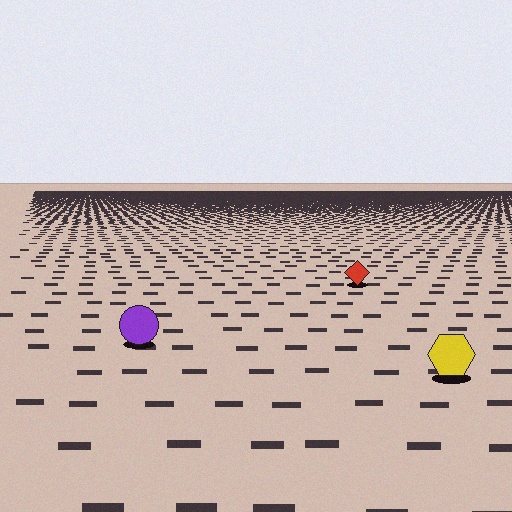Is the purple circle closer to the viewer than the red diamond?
Yes. The purple circle is closer — you can tell from the texture gradient: the ground texture is coarser near it.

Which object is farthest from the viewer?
The red diamond is farthest from the viewer. It appears smaller and the ground texture around it is denser.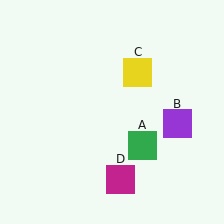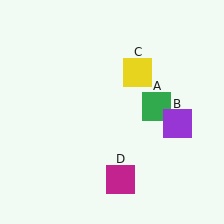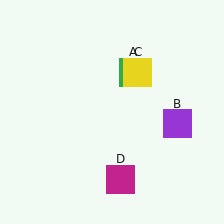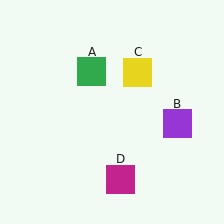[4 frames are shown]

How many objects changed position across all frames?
1 object changed position: green square (object A).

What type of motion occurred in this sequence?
The green square (object A) rotated counterclockwise around the center of the scene.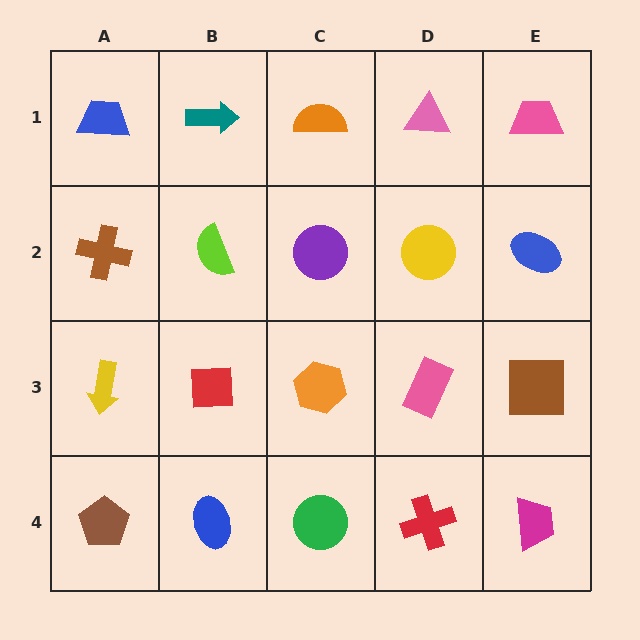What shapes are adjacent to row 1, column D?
A yellow circle (row 2, column D), an orange semicircle (row 1, column C), a pink trapezoid (row 1, column E).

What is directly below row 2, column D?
A pink rectangle.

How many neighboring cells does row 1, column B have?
3.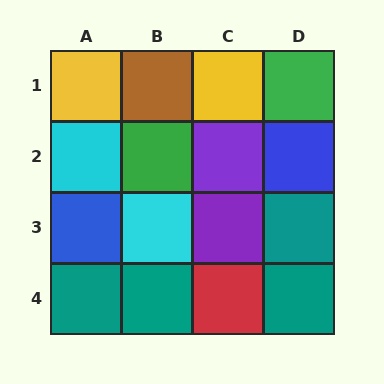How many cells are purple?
2 cells are purple.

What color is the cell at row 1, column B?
Brown.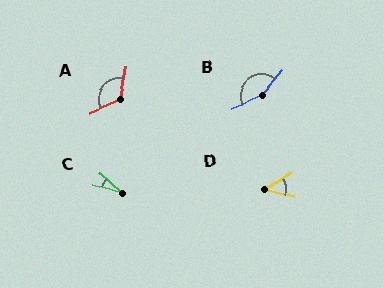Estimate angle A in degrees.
Approximately 124 degrees.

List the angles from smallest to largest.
C (26°), D (45°), A (124°), B (155°).